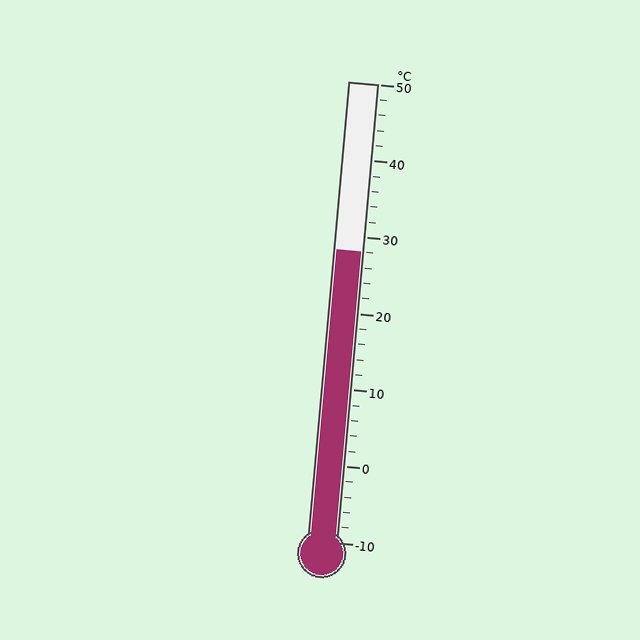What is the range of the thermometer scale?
The thermometer scale ranges from -10°C to 50°C.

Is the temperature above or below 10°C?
The temperature is above 10°C.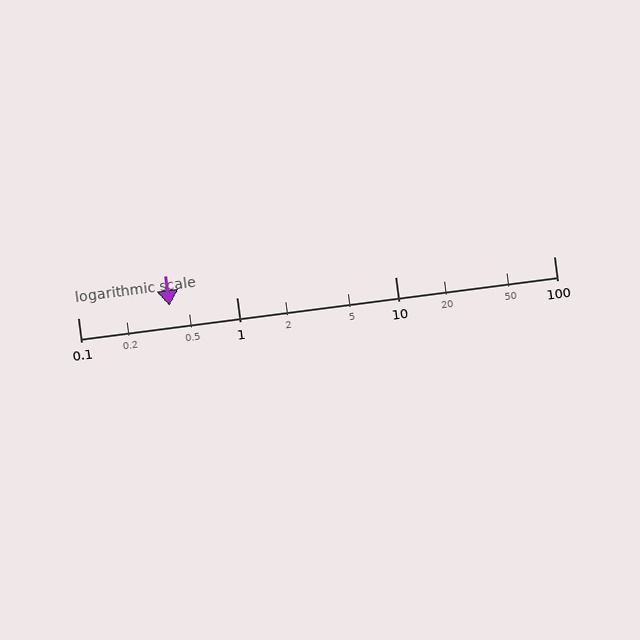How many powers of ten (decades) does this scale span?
The scale spans 3 decades, from 0.1 to 100.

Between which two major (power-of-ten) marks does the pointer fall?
The pointer is between 0.1 and 1.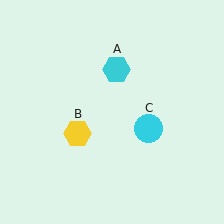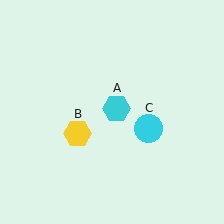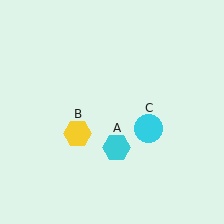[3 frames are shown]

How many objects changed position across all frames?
1 object changed position: cyan hexagon (object A).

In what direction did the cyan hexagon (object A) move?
The cyan hexagon (object A) moved down.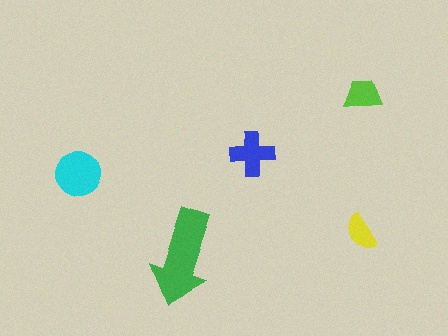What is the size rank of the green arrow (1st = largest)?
1st.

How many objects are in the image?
There are 5 objects in the image.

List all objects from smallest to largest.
The yellow semicircle, the lime trapezoid, the blue cross, the cyan circle, the green arrow.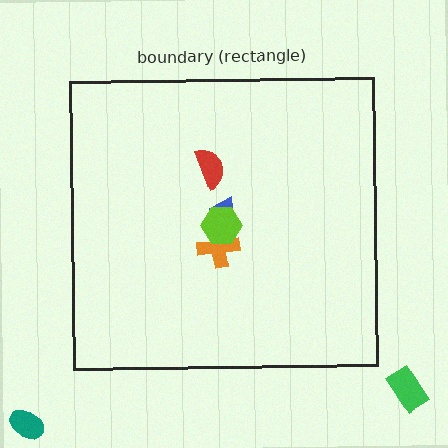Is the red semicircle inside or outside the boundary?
Inside.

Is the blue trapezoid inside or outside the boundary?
Inside.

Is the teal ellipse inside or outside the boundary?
Outside.